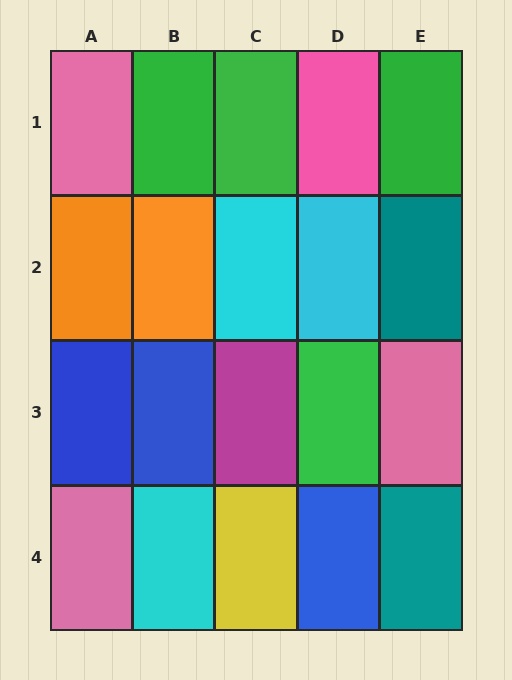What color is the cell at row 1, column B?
Green.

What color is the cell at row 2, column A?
Orange.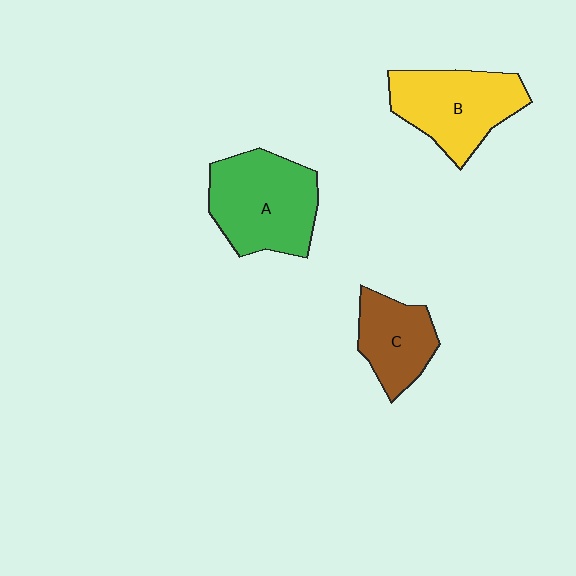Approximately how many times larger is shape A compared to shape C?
Approximately 1.6 times.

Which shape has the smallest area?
Shape C (brown).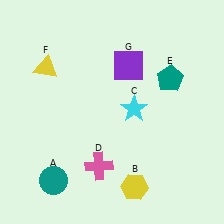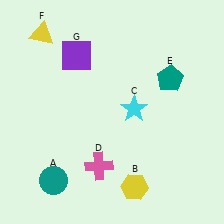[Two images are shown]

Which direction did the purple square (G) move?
The purple square (G) moved left.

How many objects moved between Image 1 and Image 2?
2 objects moved between the two images.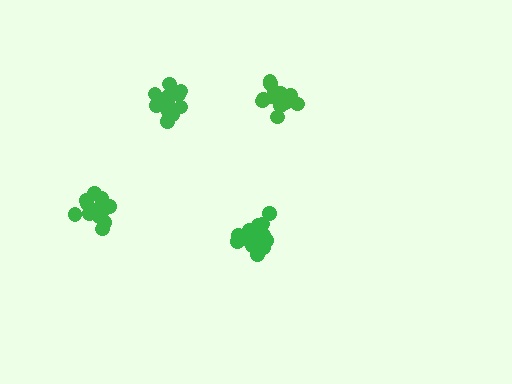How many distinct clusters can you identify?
There are 4 distinct clusters.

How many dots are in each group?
Group 1: 14 dots, Group 2: 18 dots, Group 3: 16 dots, Group 4: 17 dots (65 total).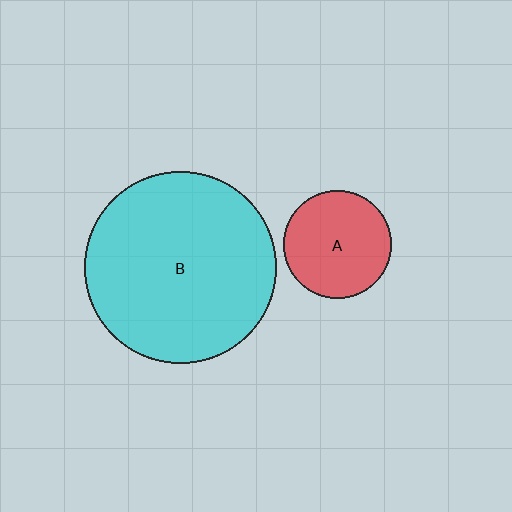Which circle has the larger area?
Circle B (cyan).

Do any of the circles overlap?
No, none of the circles overlap.